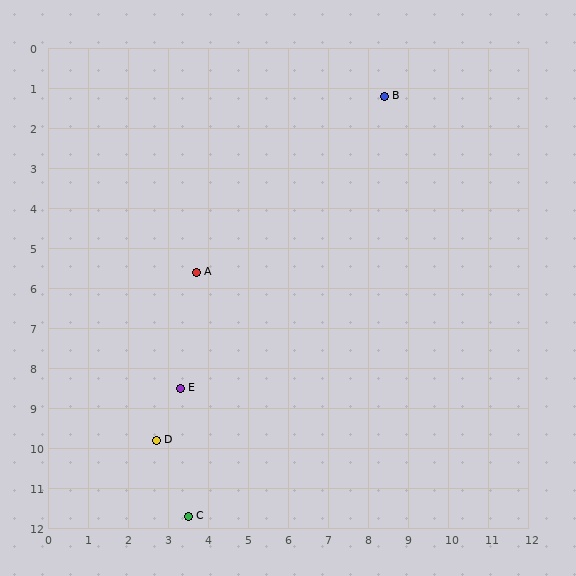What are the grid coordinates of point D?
Point D is at approximately (2.7, 9.8).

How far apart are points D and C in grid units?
Points D and C are about 2.1 grid units apart.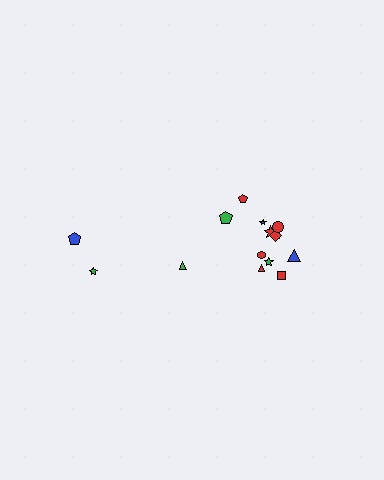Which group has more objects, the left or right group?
The right group.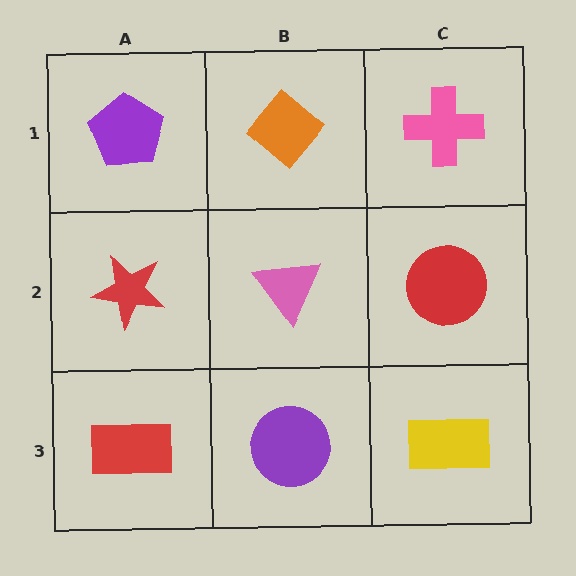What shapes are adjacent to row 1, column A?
A red star (row 2, column A), an orange diamond (row 1, column B).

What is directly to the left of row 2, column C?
A pink triangle.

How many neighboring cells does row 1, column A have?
2.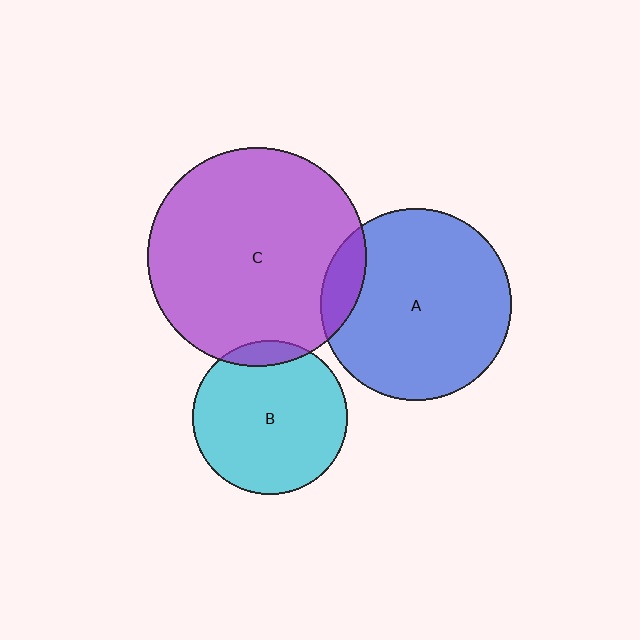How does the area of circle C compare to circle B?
Approximately 2.0 times.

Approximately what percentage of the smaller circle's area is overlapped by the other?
Approximately 10%.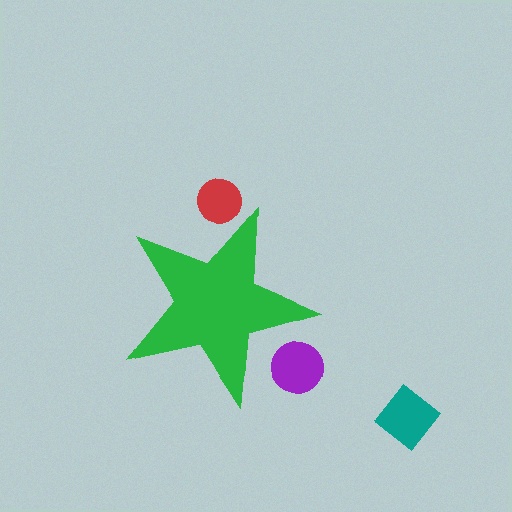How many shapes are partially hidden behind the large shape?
2 shapes are partially hidden.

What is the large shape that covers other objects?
A green star.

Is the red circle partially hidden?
Yes, the red circle is partially hidden behind the green star.